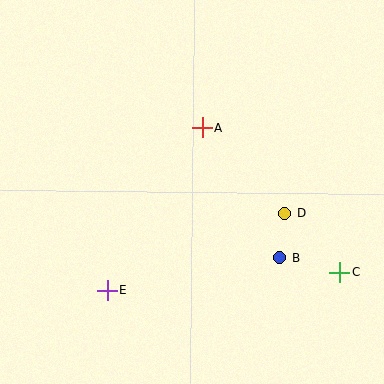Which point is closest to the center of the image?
Point A at (202, 128) is closest to the center.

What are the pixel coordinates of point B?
Point B is at (280, 258).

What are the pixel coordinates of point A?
Point A is at (202, 128).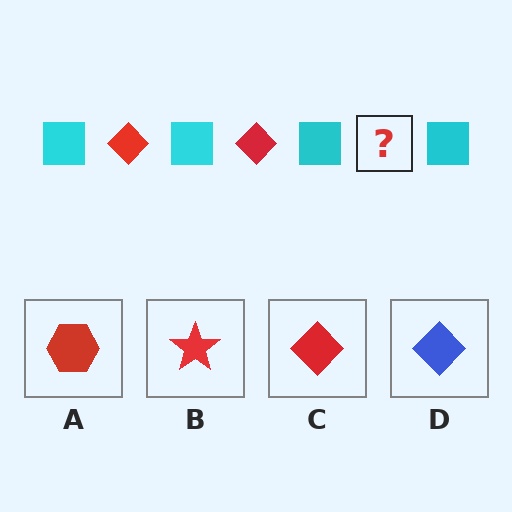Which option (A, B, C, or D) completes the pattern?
C.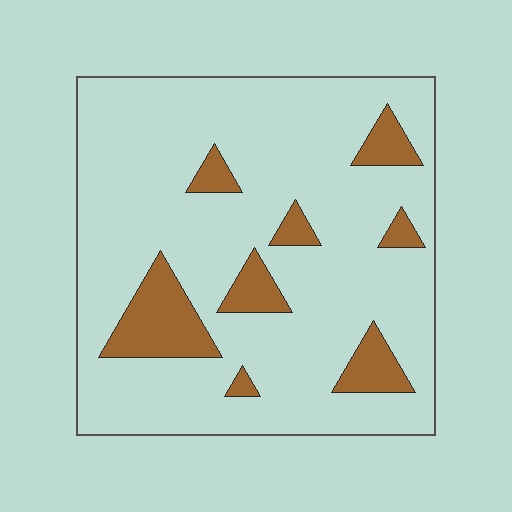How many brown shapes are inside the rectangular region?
8.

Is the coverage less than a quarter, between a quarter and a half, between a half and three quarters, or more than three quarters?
Less than a quarter.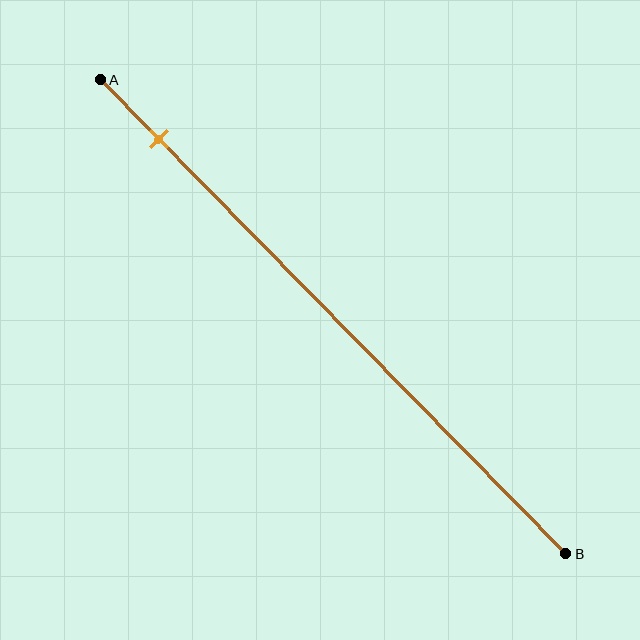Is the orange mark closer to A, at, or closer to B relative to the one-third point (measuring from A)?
The orange mark is closer to point A than the one-third point of segment AB.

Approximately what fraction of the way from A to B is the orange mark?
The orange mark is approximately 15% of the way from A to B.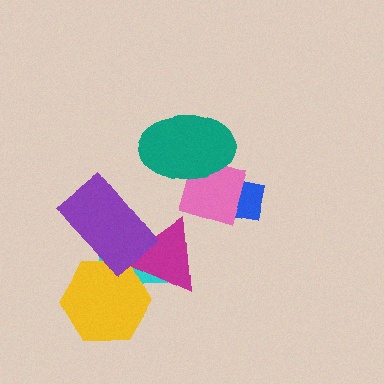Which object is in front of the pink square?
The teal ellipse is in front of the pink square.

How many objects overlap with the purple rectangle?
3 objects overlap with the purple rectangle.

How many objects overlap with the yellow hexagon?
3 objects overlap with the yellow hexagon.